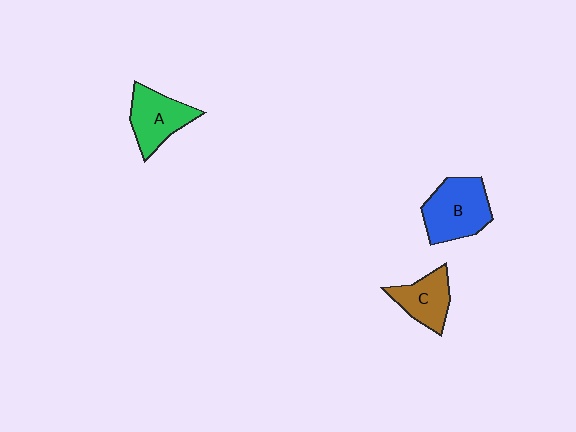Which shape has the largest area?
Shape B (blue).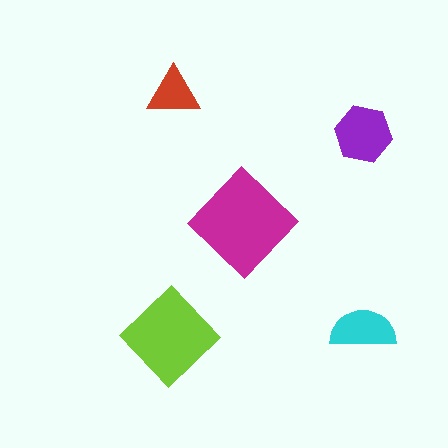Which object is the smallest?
The red triangle.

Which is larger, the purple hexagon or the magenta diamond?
The magenta diamond.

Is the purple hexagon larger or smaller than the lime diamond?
Smaller.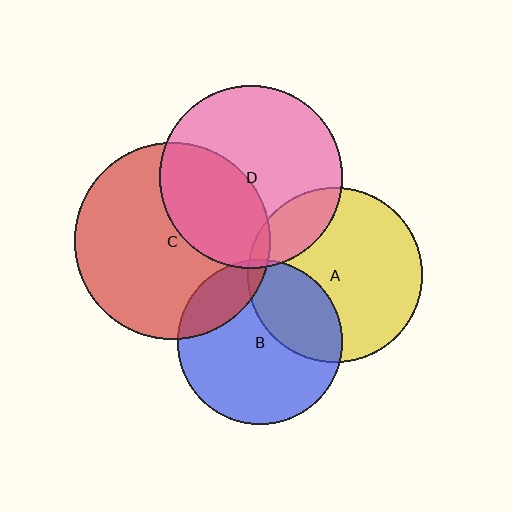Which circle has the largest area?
Circle C (red).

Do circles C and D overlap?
Yes.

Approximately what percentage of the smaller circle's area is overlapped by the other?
Approximately 40%.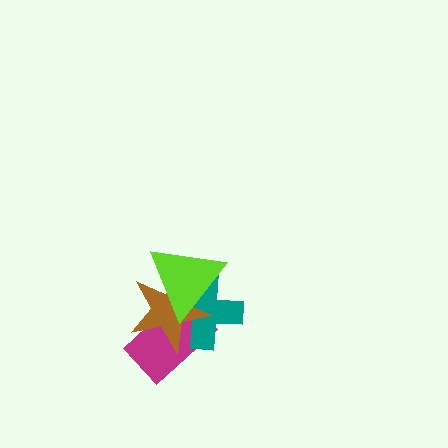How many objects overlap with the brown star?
3 objects overlap with the brown star.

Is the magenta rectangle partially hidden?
Yes, it is partially covered by another shape.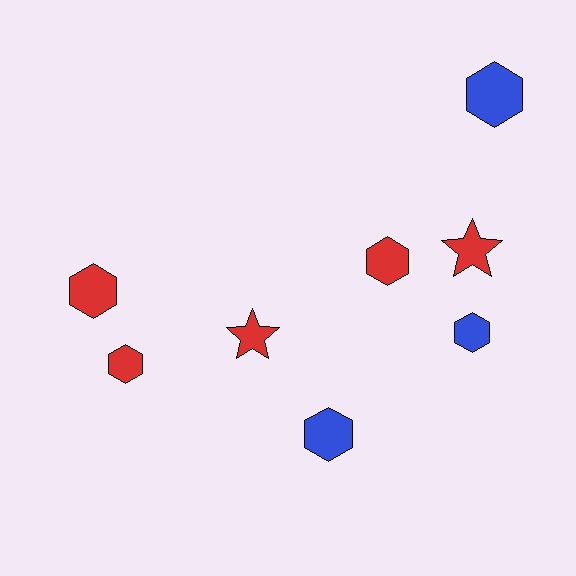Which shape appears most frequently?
Hexagon, with 6 objects.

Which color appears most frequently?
Red, with 5 objects.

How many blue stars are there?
There are no blue stars.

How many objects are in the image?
There are 8 objects.